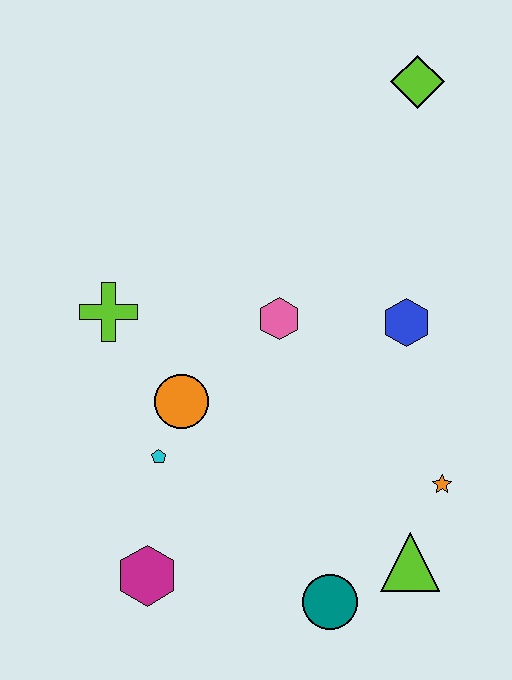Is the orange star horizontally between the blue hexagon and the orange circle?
No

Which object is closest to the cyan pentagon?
The orange circle is closest to the cyan pentagon.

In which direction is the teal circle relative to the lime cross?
The teal circle is below the lime cross.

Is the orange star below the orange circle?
Yes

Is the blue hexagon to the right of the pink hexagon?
Yes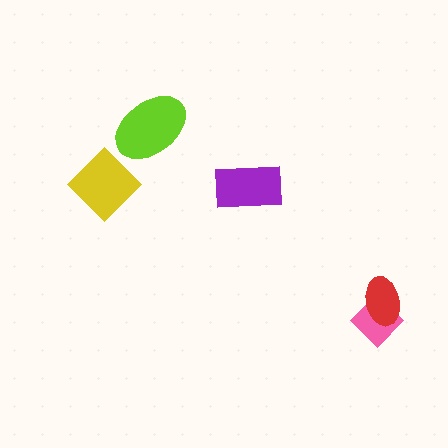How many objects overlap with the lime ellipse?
0 objects overlap with the lime ellipse.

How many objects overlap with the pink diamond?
1 object overlaps with the pink diamond.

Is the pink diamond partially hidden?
Yes, it is partially covered by another shape.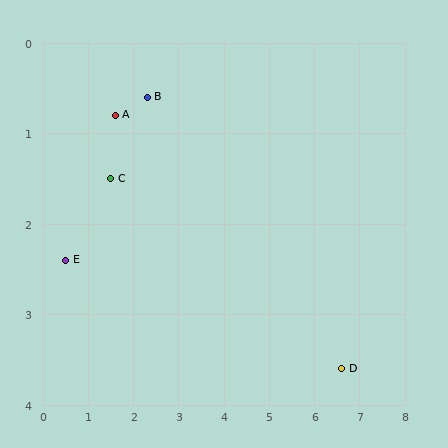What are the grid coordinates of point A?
Point A is at approximately (1.6, 0.8).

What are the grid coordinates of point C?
Point C is at approximately (1.5, 1.5).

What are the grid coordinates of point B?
Point B is at approximately (2.3, 0.6).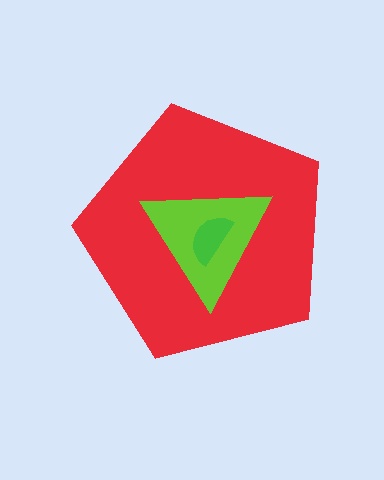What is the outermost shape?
The red pentagon.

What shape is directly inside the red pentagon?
The lime triangle.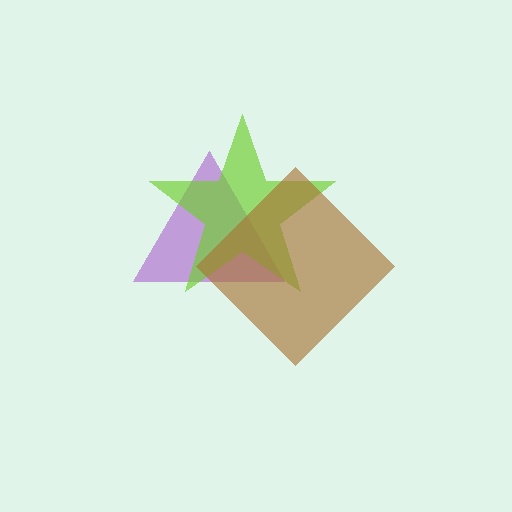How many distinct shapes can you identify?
There are 3 distinct shapes: a purple triangle, a lime star, a brown diamond.